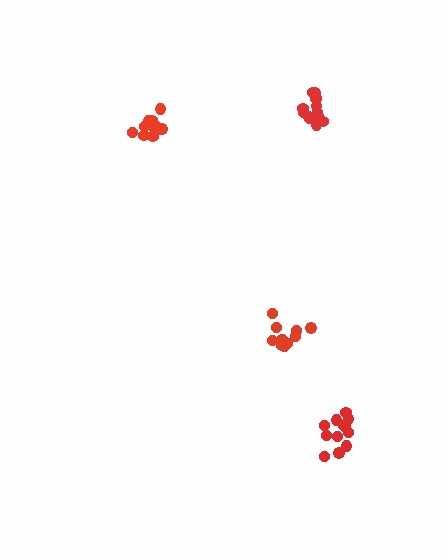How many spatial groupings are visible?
There are 4 spatial groupings.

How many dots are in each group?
Group 1: 14 dots, Group 2: 12 dots, Group 3: 12 dots, Group 4: 11 dots (49 total).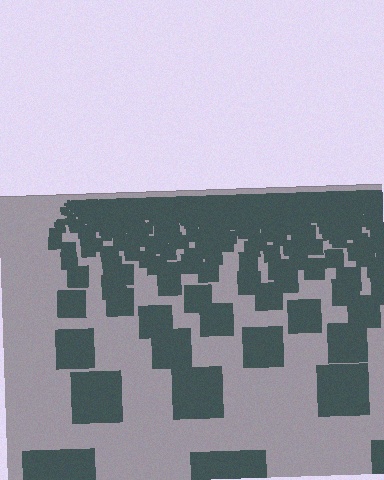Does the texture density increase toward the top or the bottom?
Density increases toward the top.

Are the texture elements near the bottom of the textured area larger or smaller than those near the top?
Larger. Near the bottom, elements are closer to the viewer and appear at a bigger on-screen size.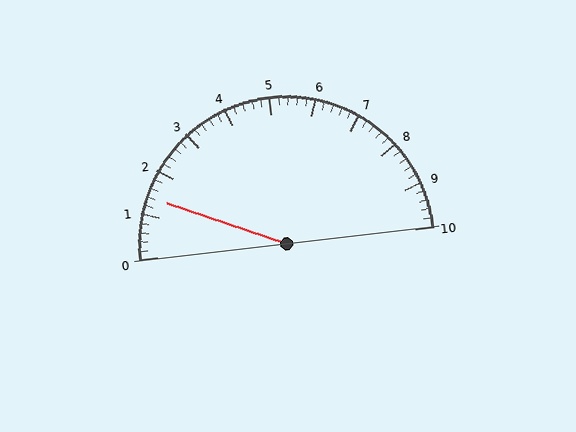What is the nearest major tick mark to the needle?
The nearest major tick mark is 1.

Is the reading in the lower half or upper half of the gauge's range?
The reading is in the lower half of the range (0 to 10).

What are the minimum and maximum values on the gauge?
The gauge ranges from 0 to 10.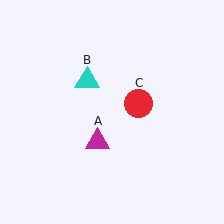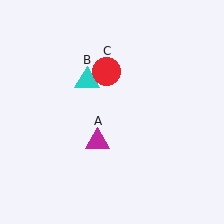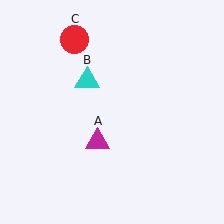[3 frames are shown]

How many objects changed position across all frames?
1 object changed position: red circle (object C).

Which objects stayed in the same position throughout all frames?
Magenta triangle (object A) and cyan triangle (object B) remained stationary.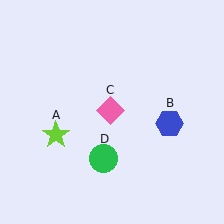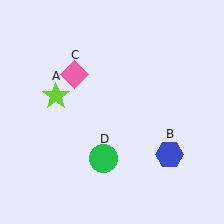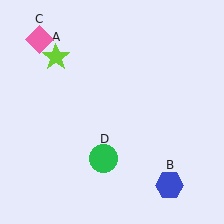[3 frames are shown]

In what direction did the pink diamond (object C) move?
The pink diamond (object C) moved up and to the left.